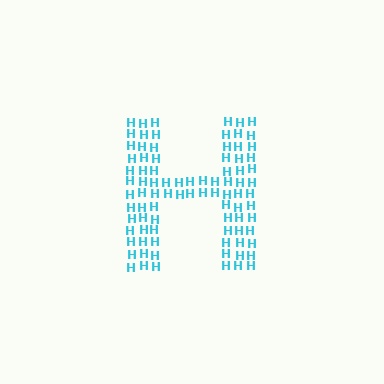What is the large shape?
The large shape is the letter H.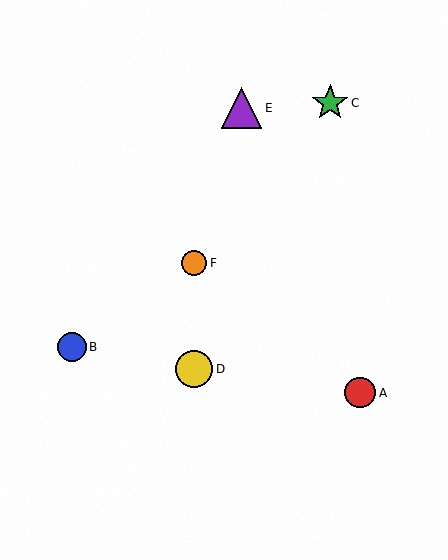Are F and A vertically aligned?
No, F is at x≈194 and A is at x≈360.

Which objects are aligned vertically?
Objects D, F are aligned vertically.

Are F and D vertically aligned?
Yes, both are at x≈194.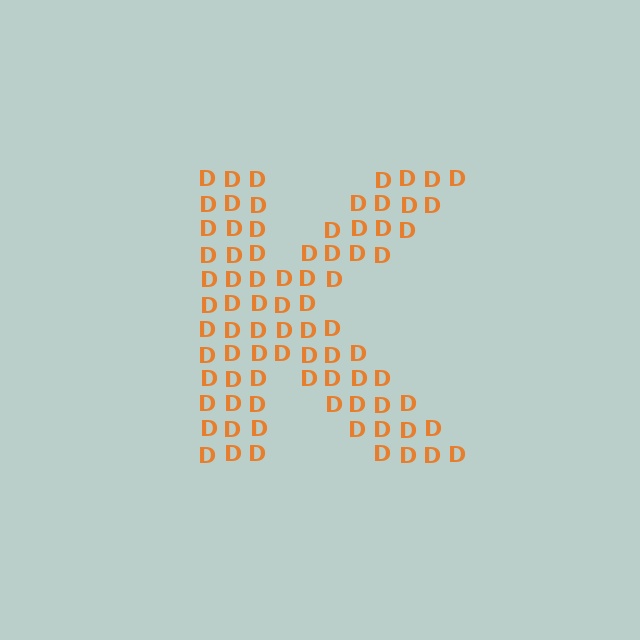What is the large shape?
The large shape is the letter K.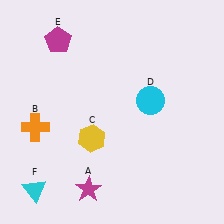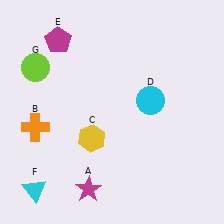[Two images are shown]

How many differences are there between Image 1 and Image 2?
There is 1 difference between the two images.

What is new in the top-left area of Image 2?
A lime circle (G) was added in the top-left area of Image 2.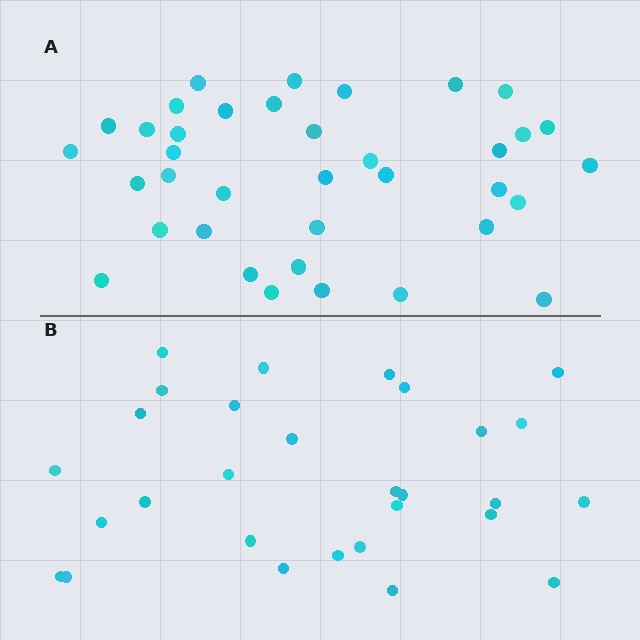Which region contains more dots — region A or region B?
Region A (the top region) has more dots.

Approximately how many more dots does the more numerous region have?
Region A has roughly 8 or so more dots than region B.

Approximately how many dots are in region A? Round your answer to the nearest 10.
About 40 dots. (The exact count is 37, which rounds to 40.)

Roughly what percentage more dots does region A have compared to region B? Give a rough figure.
About 30% more.